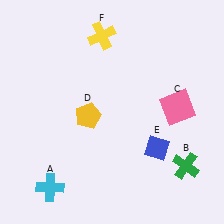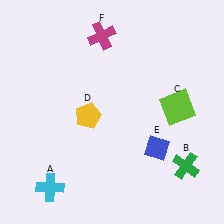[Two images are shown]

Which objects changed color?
C changed from pink to lime. F changed from yellow to magenta.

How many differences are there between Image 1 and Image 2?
There are 2 differences between the two images.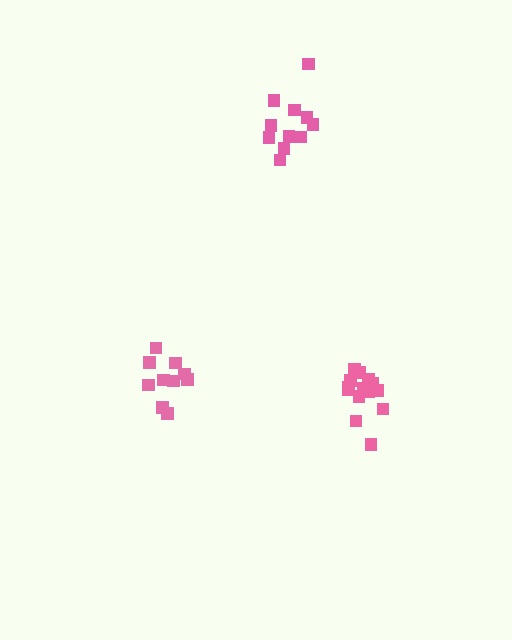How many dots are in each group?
Group 1: 10 dots, Group 2: 14 dots, Group 3: 11 dots (35 total).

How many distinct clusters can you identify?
There are 3 distinct clusters.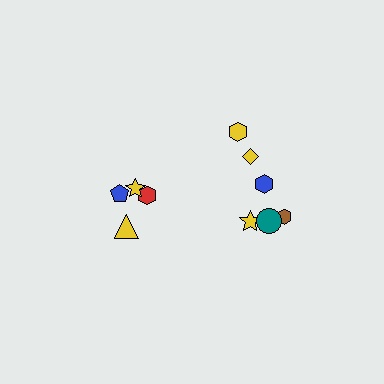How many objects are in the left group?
There are 4 objects.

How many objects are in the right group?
There are 6 objects.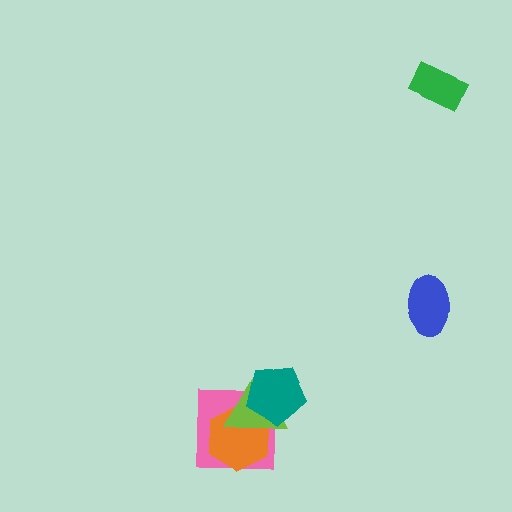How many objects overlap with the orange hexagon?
3 objects overlap with the orange hexagon.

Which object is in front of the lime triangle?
The teal pentagon is in front of the lime triangle.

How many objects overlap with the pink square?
3 objects overlap with the pink square.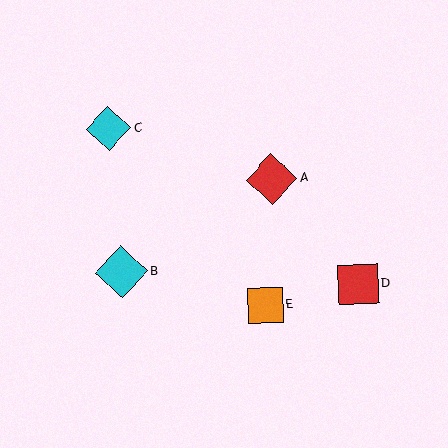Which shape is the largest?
The cyan diamond (labeled B) is the largest.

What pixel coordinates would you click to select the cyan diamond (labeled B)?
Click at (121, 272) to select the cyan diamond B.